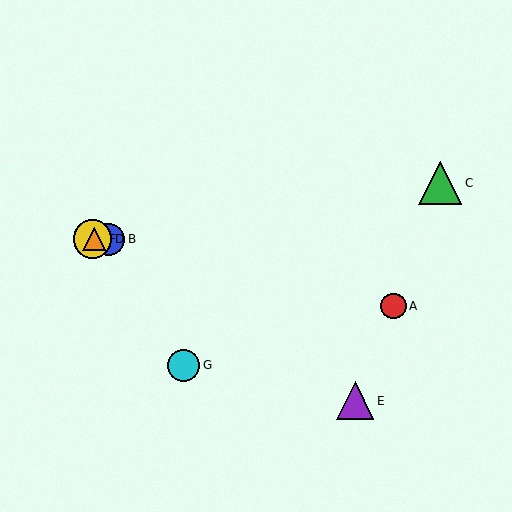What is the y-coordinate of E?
Object E is at y≈401.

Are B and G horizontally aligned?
No, B is at y≈239 and G is at y≈365.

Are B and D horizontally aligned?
Yes, both are at y≈239.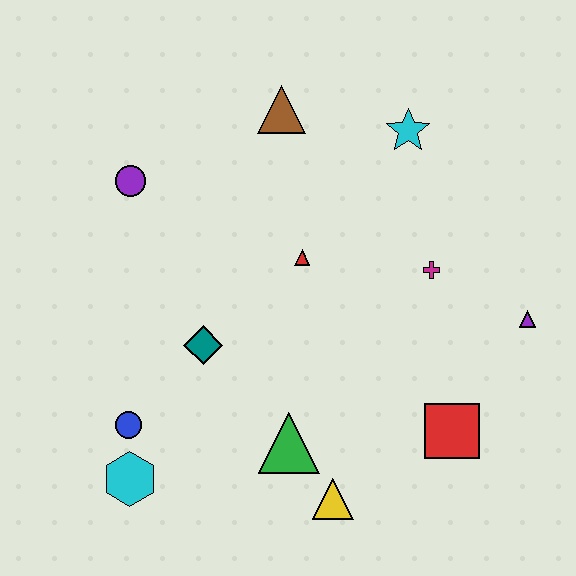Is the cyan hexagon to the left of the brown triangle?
Yes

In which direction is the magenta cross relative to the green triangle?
The magenta cross is above the green triangle.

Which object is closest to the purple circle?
The brown triangle is closest to the purple circle.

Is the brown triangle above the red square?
Yes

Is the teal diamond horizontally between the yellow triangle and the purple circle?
Yes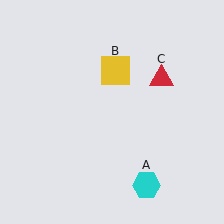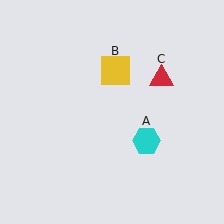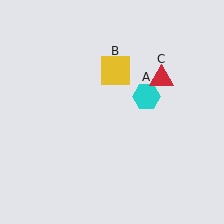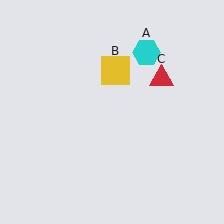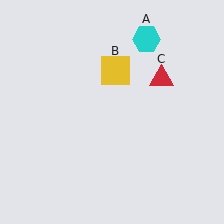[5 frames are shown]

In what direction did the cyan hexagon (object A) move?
The cyan hexagon (object A) moved up.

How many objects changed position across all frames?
1 object changed position: cyan hexagon (object A).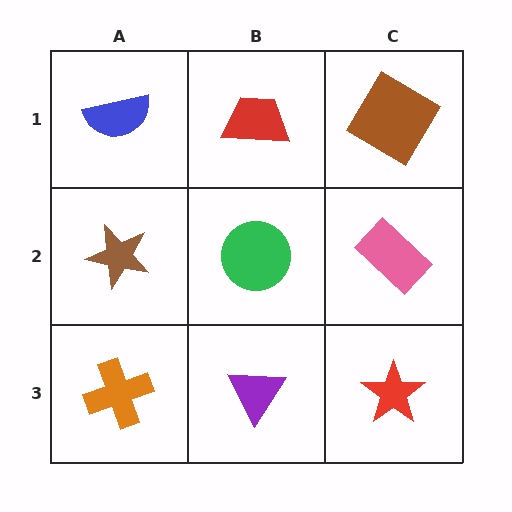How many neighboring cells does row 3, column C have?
2.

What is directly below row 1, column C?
A pink rectangle.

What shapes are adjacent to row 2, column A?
A blue semicircle (row 1, column A), an orange cross (row 3, column A), a green circle (row 2, column B).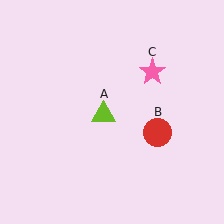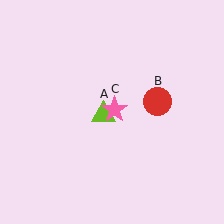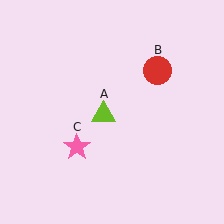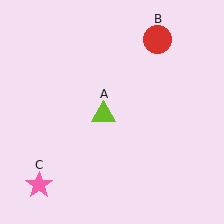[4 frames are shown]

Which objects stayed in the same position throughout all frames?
Lime triangle (object A) remained stationary.